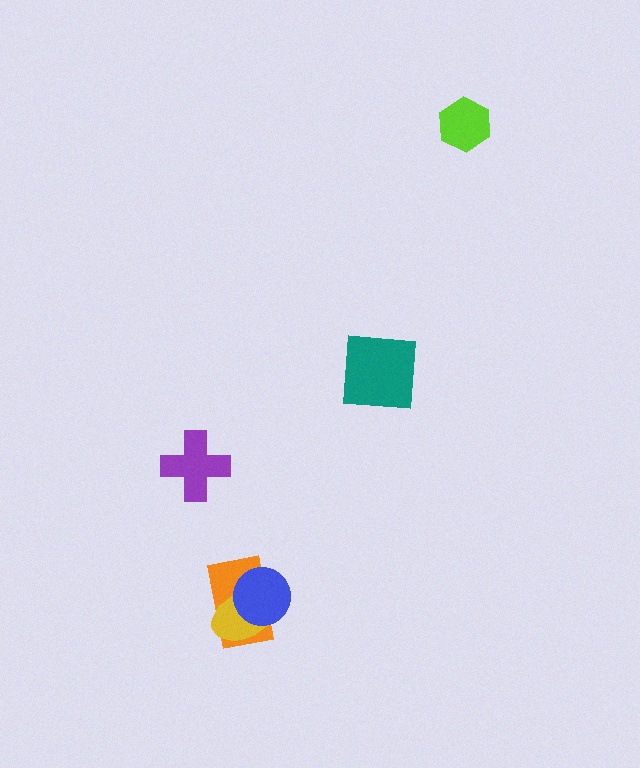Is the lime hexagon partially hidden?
No, no other shape covers it.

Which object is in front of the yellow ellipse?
The blue circle is in front of the yellow ellipse.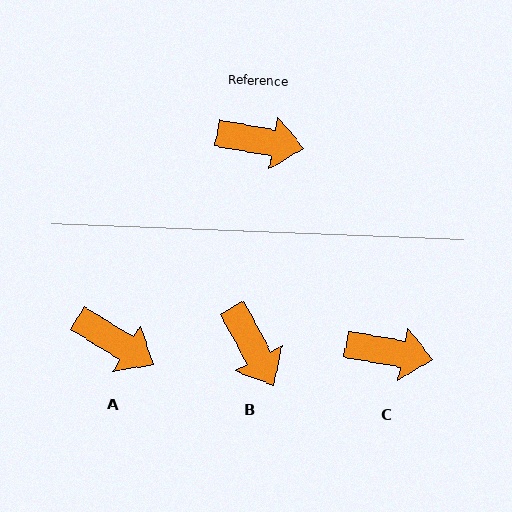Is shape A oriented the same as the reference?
No, it is off by about 21 degrees.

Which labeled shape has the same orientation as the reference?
C.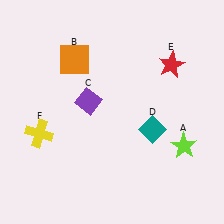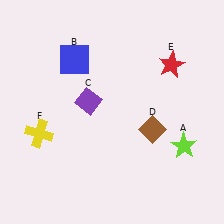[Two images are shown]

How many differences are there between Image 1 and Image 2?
There are 2 differences between the two images.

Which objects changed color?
B changed from orange to blue. D changed from teal to brown.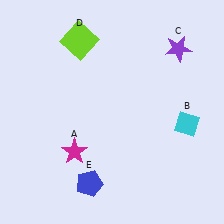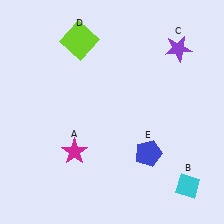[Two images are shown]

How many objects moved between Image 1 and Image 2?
2 objects moved between the two images.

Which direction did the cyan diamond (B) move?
The cyan diamond (B) moved down.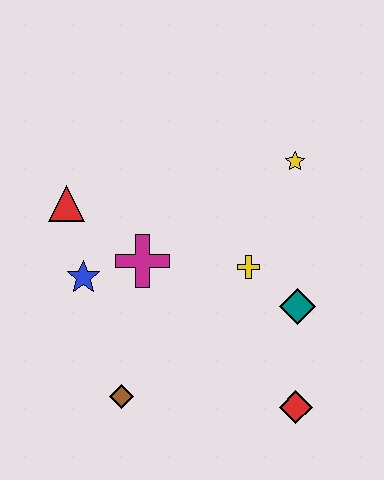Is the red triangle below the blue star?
No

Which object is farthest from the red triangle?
The red diamond is farthest from the red triangle.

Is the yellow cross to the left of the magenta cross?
No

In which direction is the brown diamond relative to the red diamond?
The brown diamond is to the left of the red diamond.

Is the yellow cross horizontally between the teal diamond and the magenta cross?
Yes